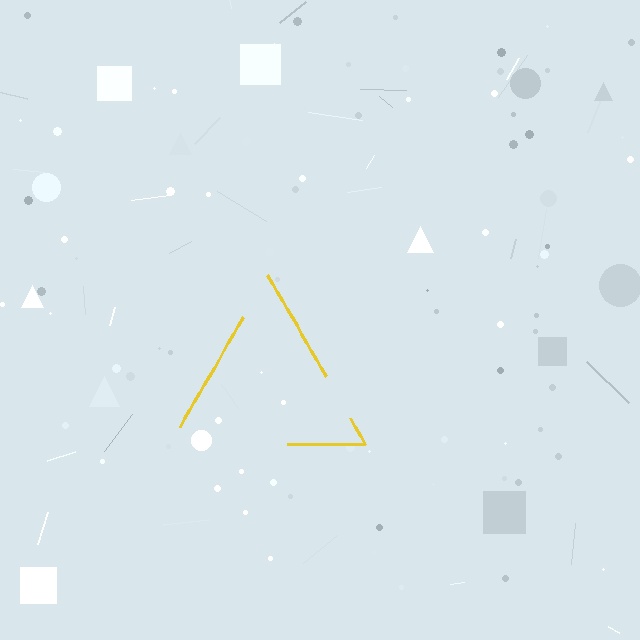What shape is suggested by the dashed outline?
The dashed outline suggests a triangle.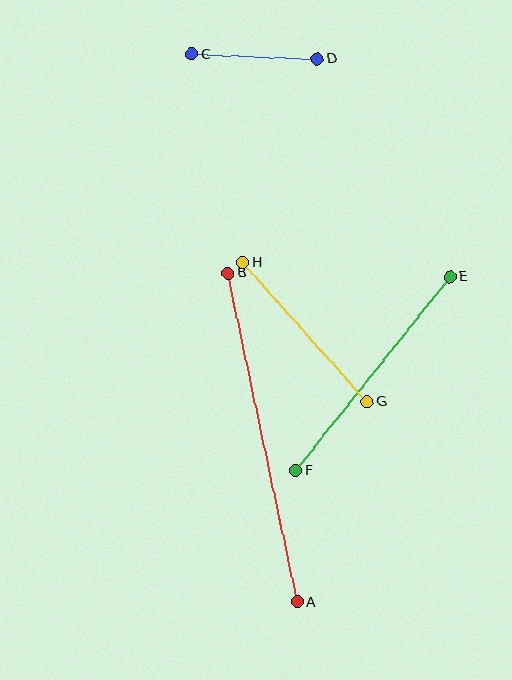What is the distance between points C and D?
The distance is approximately 125 pixels.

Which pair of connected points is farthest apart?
Points A and B are farthest apart.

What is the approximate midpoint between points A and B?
The midpoint is at approximately (263, 438) pixels.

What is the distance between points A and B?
The distance is approximately 336 pixels.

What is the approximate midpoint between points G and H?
The midpoint is at approximately (305, 332) pixels.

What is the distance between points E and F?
The distance is approximately 247 pixels.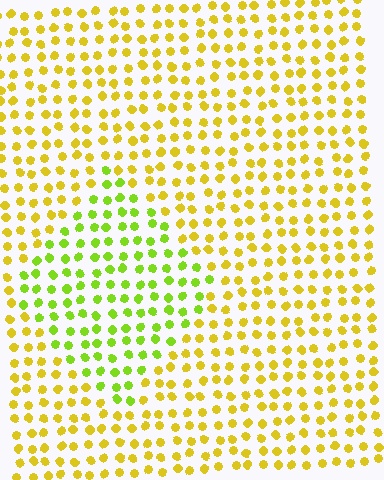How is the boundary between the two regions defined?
The boundary is defined purely by a slight shift in hue (about 37 degrees). Spacing, size, and orientation are identical on both sides.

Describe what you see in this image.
The image is filled with small yellow elements in a uniform arrangement. A diamond-shaped region is visible where the elements are tinted to a slightly different hue, forming a subtle color boundary.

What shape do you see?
I see a diamond.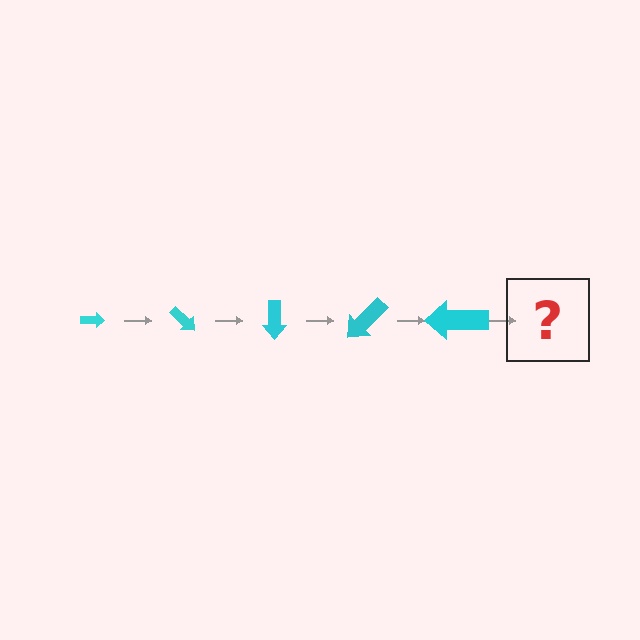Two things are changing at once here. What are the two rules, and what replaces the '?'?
The two rules are that the arrow grows larger each step and it rotates 45 degrees each step. The '?' should be an arrow, larger than the previous one and rotated 225 degrees from the start.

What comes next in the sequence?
The next element should be an arrow, larger than the previous one and rotated 225 degrees from the start.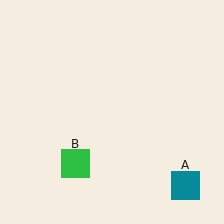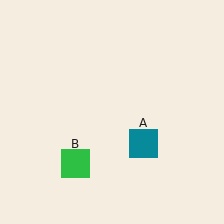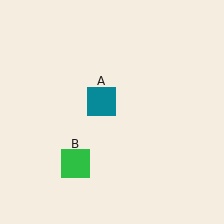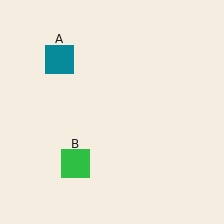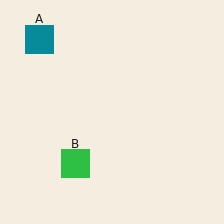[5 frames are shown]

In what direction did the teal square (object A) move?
The teal square (object A) moved up and to the left.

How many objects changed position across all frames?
1 object changed position: teal square (object A).